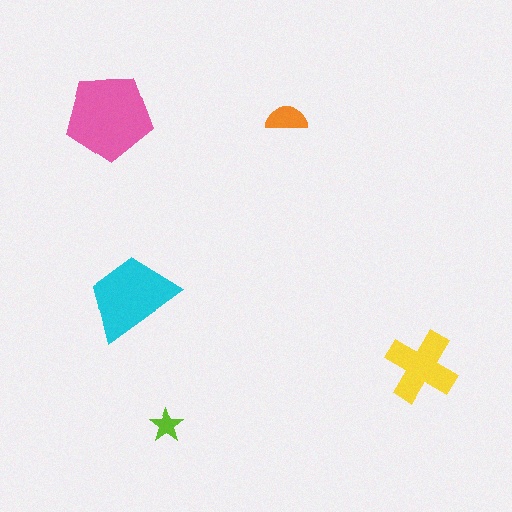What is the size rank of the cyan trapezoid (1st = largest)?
2nd.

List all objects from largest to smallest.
The pink pentagon, the cyan trapezoid, the yellow cross, the orange semicircle, the lime star.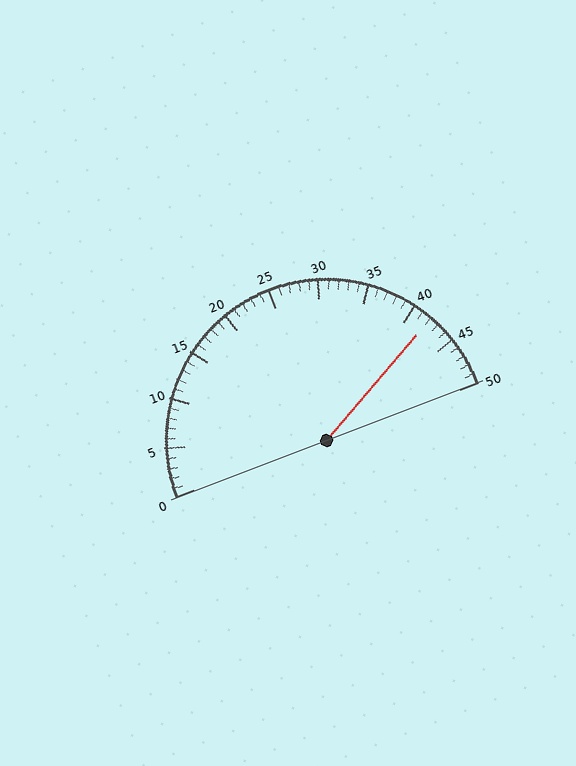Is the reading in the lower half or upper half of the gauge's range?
The reading is in the upper half of the range (0 to 50).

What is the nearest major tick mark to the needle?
The nearest major tick mark is 40.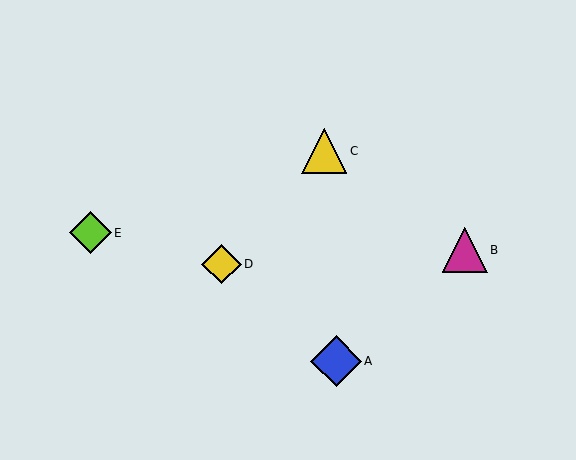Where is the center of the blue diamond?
The center of the blue diamond is at (336, 361).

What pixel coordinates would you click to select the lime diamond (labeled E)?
Click at (90, 233) to select the lime diamond E.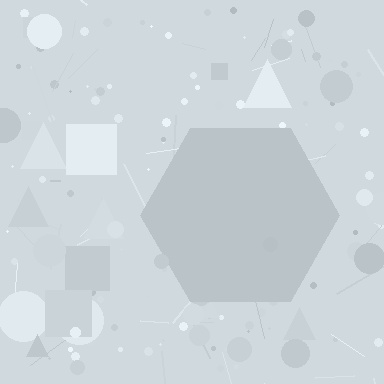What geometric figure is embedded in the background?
A hexagon is embedded in the background.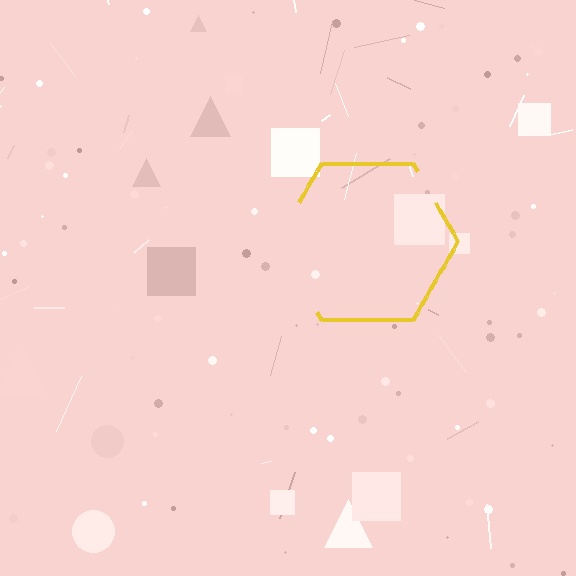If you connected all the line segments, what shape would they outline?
They would outline a hexagon.